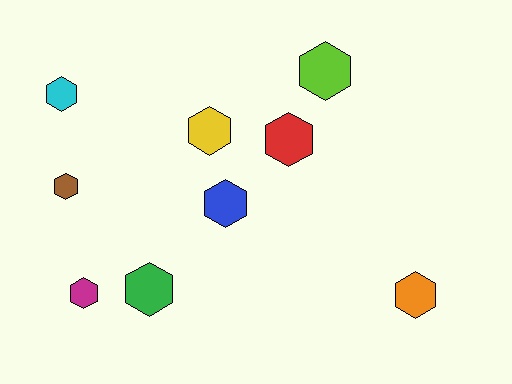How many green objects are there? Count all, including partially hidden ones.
There is 1 green object.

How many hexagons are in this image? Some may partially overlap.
There are 9 hexagons.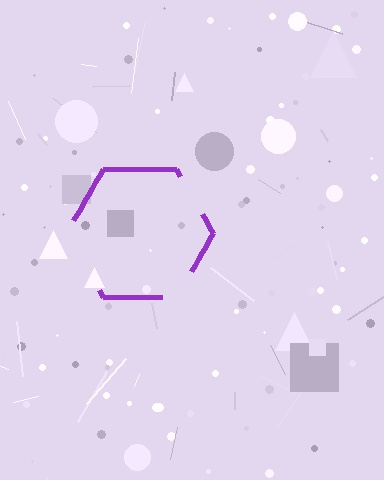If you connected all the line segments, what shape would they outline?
They would outline a hexagon.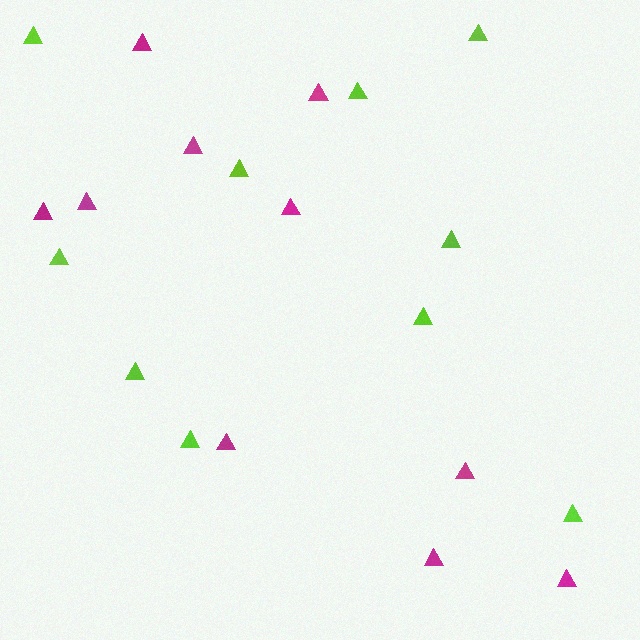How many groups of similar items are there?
There are 2 groups: one group of lime triangles (10) and one group of magenta triangles (10).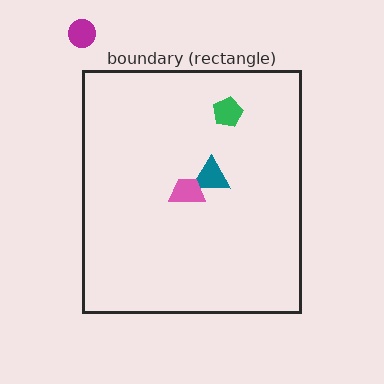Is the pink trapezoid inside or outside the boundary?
Inside.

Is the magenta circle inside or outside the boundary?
Outside.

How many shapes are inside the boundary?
3 inside, 1 outside.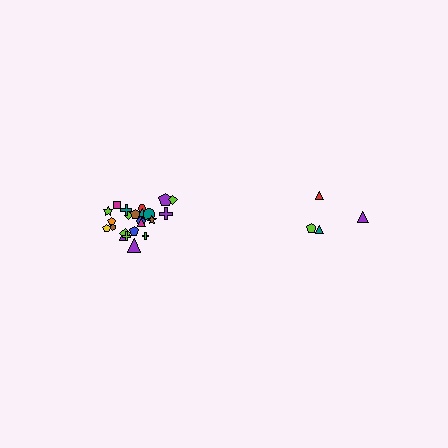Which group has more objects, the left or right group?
The left group.